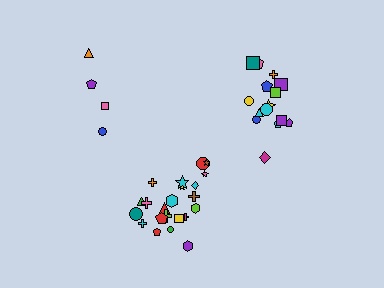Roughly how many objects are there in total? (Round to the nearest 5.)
Roughly 40 objects in total.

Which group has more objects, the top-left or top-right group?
The top-right group.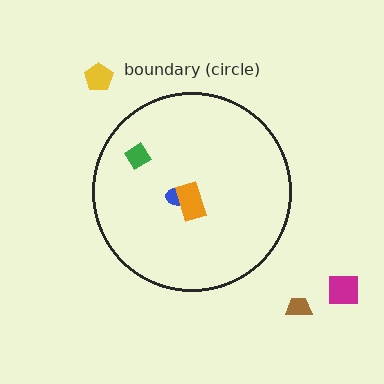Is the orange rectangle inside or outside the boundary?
Inside.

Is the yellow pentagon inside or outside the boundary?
Outside.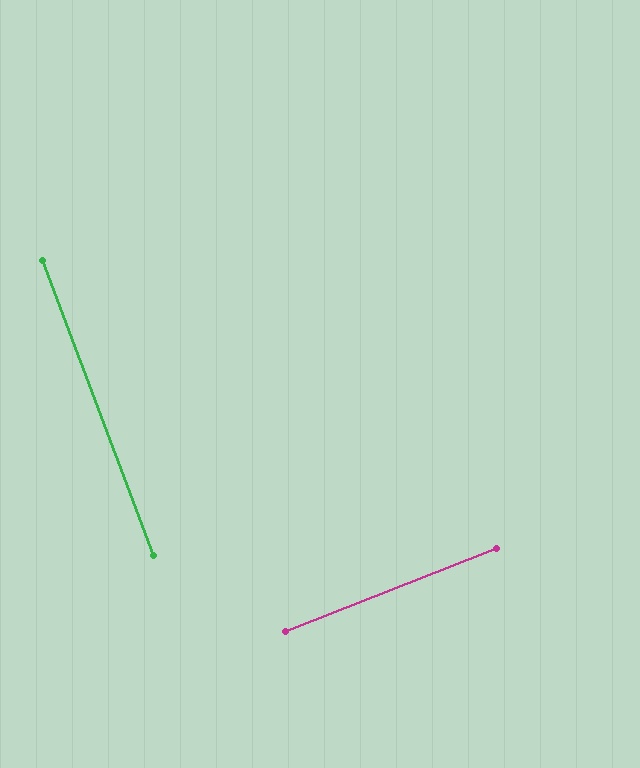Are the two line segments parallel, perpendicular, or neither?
Perpendicular — they meet at approximately 89°.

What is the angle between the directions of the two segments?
Approximately 89 degrees.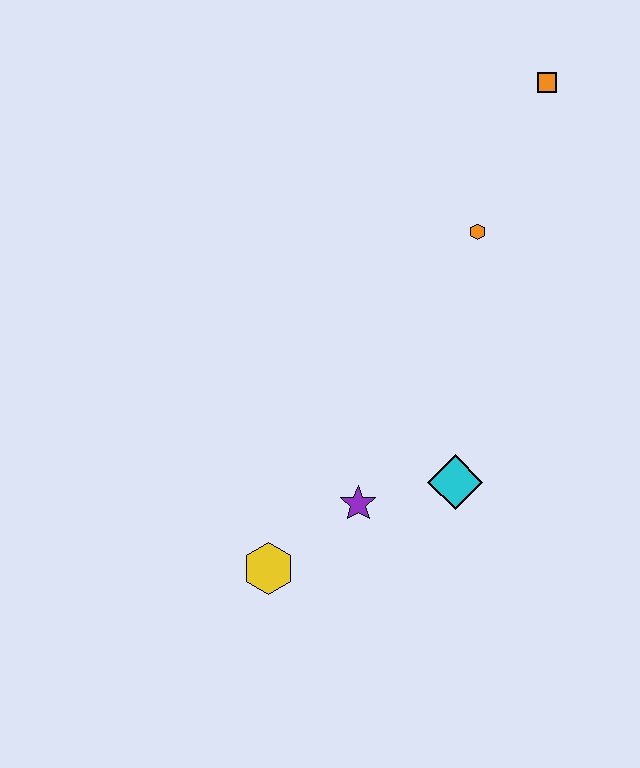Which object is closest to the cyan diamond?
The purple star is closest to the cyan diamond.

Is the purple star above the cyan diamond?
No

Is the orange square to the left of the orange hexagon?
No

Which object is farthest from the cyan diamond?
The orange square is farthest from the cyan diamond.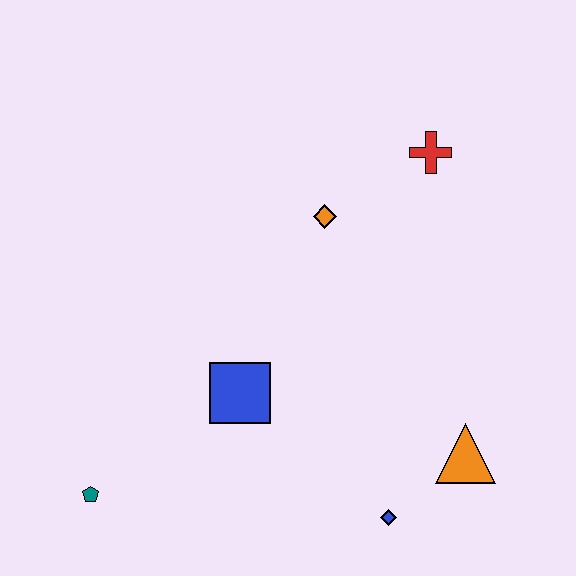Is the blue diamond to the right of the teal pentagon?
Yes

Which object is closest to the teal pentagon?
The blue square is closest to the teal pentagon.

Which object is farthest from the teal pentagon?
The red cross is farthest from the teal pentagon.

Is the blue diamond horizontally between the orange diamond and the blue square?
No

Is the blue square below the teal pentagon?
No